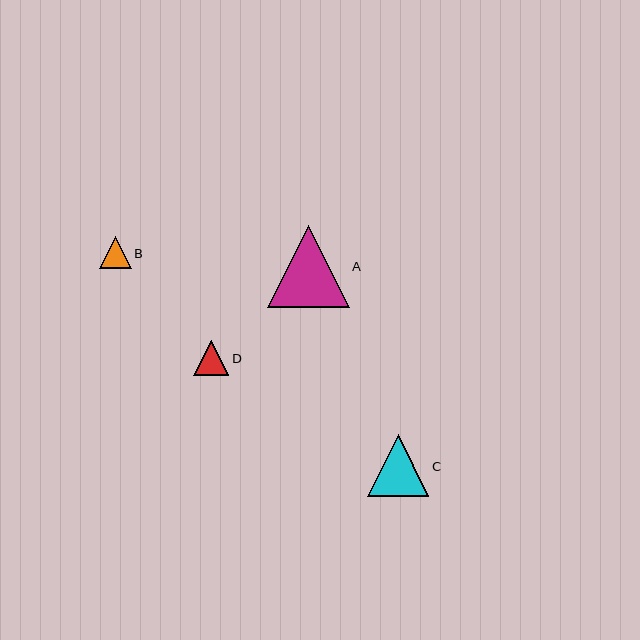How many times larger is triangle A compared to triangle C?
Triangle A is approximately 1.3 times the size of triangle C.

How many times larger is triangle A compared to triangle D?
Triangle A is approximately 2.3 times the size of triangle D.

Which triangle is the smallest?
Triangle B is the smallest with a size of approximately 32 pixels.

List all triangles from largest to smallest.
From largest to smallest: A, C, D, B.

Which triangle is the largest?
Triangle A is the largest with a size of approximately 82 pixels.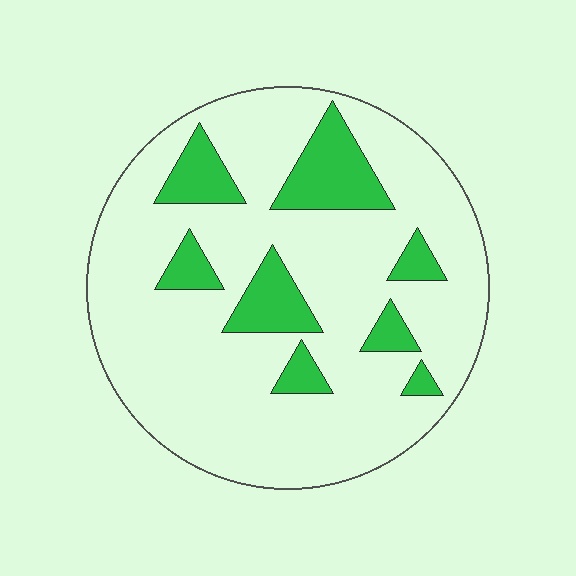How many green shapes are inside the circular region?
8.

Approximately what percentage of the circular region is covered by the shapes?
Approximately 20%.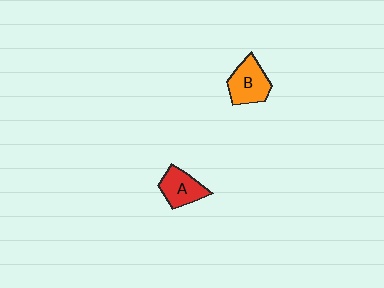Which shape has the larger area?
Shape B (orange).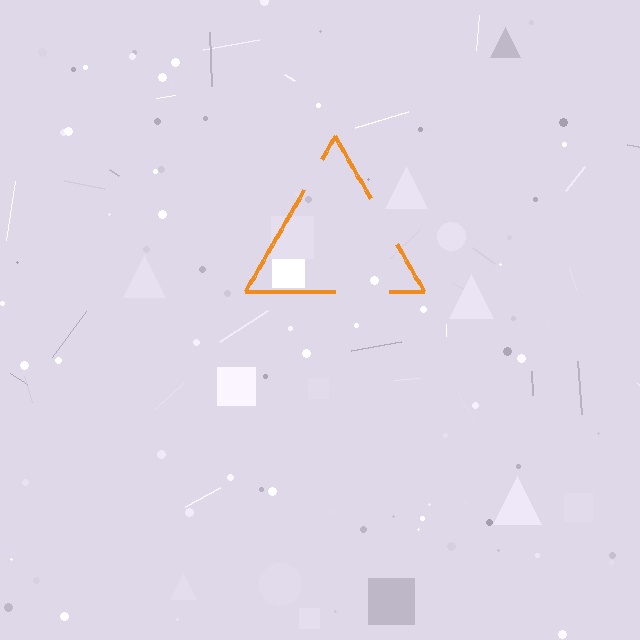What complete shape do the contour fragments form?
The contour fragments form a triangle.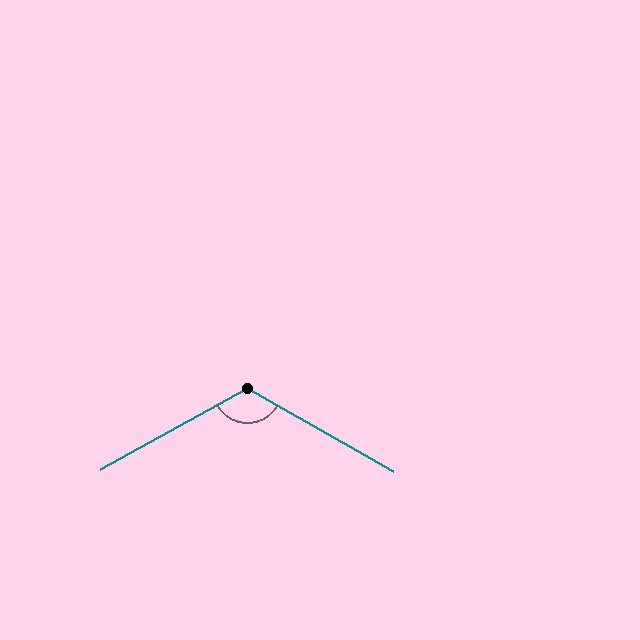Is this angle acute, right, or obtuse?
It is obtuse.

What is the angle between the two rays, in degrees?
Approximately 122 degrees.